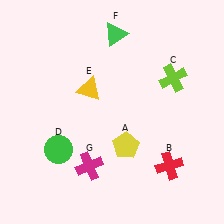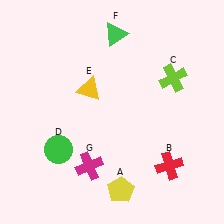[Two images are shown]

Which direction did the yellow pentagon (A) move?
The yellow pentagon (A) moved down.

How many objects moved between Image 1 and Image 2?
1 object moved between the two images.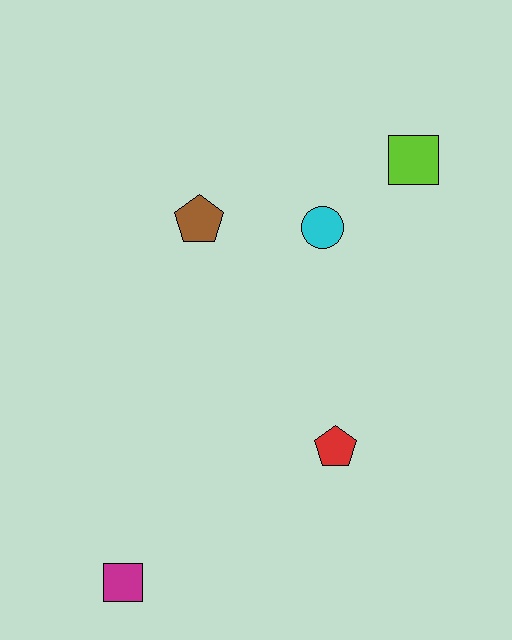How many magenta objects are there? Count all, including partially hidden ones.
There is 1 magenta object.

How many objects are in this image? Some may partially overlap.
There are 5 objects.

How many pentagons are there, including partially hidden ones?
There are 2 pentagons.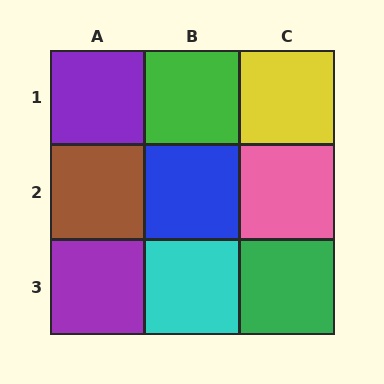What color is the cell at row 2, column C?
Pink.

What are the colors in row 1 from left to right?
Purple, green, yellow.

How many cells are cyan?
1 cell is cyan.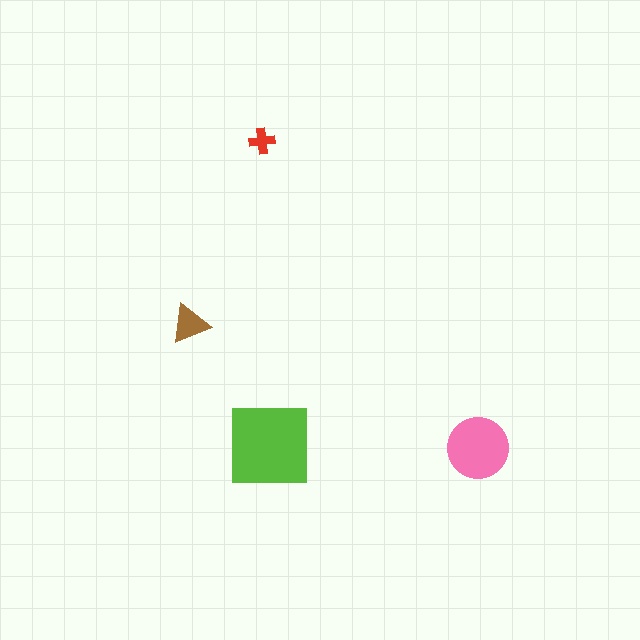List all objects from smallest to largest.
The red cross, the brown triangle, the pink circle, the lime square.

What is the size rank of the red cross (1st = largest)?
4th.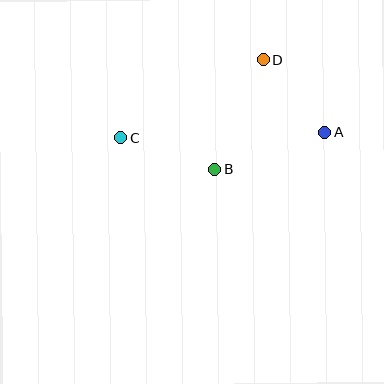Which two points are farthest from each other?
Points A and C are farthest from each other.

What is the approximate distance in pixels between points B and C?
The distance between B and C is approximately 99 pixels.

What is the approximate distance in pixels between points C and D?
The distance between C and D is approximately 162 pixels.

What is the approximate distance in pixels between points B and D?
The distance between B and D is approximately 120 pixels.